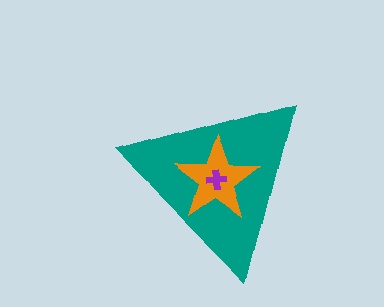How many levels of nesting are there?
3.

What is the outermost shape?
The teal triangle.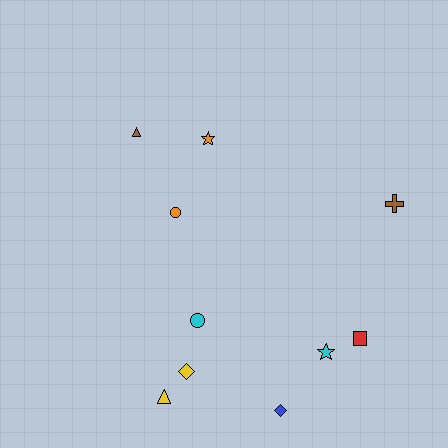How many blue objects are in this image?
There is 1 blue object.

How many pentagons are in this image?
There are no pentagons.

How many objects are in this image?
There are 10 objects.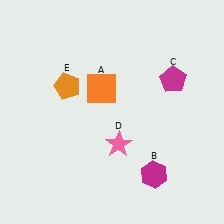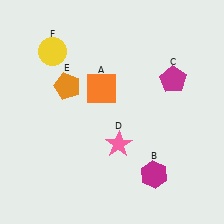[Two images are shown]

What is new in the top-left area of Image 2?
A yellow circle (F) was added in the top-left area of Image 2.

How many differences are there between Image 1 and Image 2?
There is 1 difference between the two images.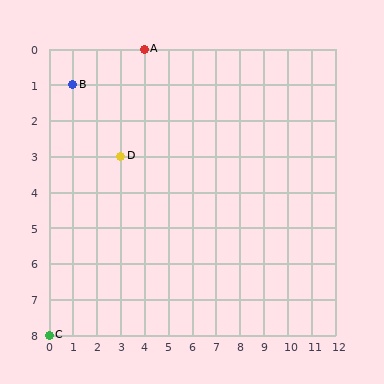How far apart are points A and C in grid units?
Points A and C are 4 columns and 8 rows apart (about 8.9 grid units diagonally).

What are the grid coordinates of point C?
Point C is at grid coordinates (0, 8).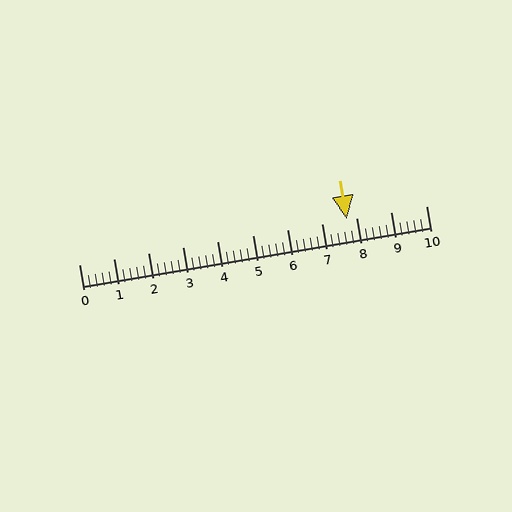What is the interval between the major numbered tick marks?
The major tick marks are spaced 1 units apart.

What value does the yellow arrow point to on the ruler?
The yellow arrow points to approximately 7.7.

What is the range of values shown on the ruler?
The ruler shows values from 0 to 10.